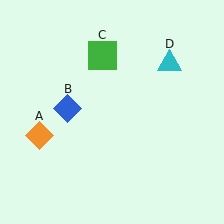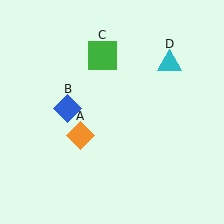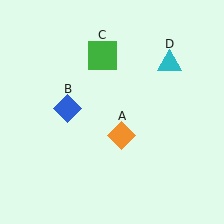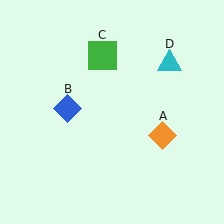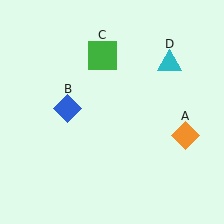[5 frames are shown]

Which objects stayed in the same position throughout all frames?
Blue diamond (object B) and green square (object C) and cyan triangle (object D) remained stationary.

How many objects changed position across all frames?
1 object changed position: orange diamond (object A).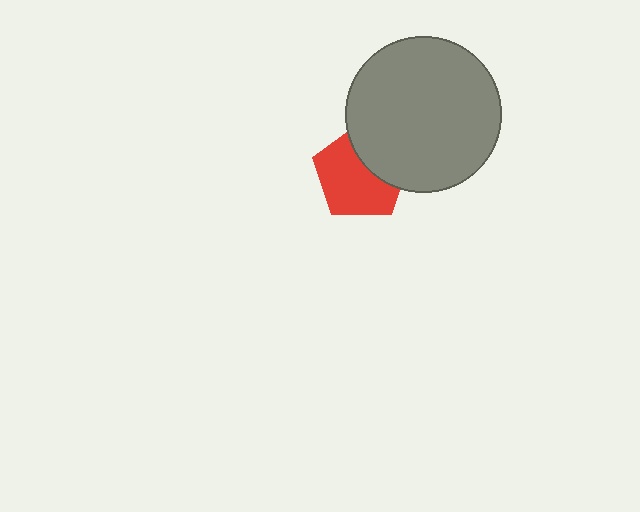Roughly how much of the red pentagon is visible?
Most of it is visible (roughly 65%).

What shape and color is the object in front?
The object in front is a gray circle.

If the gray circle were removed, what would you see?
You would see the complete red pentagon.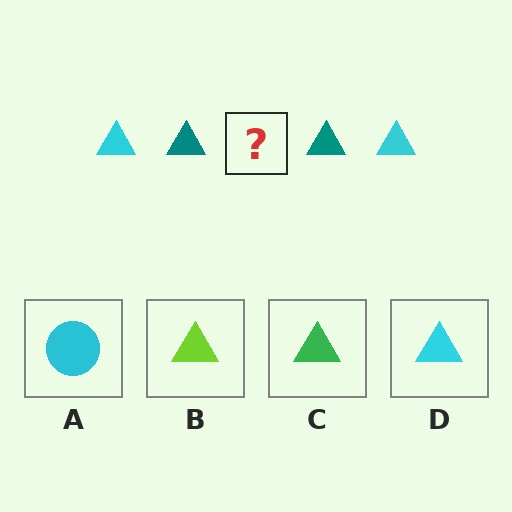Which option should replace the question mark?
Option D.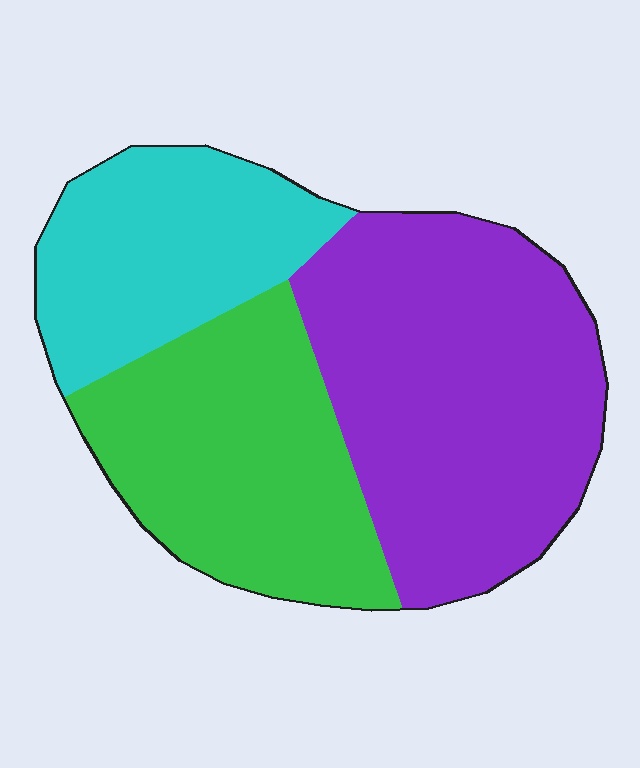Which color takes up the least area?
Cyan, at roughly 25%.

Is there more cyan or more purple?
Purple.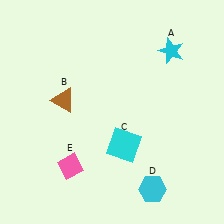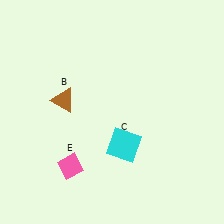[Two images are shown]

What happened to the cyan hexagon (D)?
The cyan hexagon (D) was removed in Image 2. It was in the bottom-right area of Image 1.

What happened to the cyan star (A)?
The cyan star (A) was removed in Image 2. It was in the top-right area of Image 1.